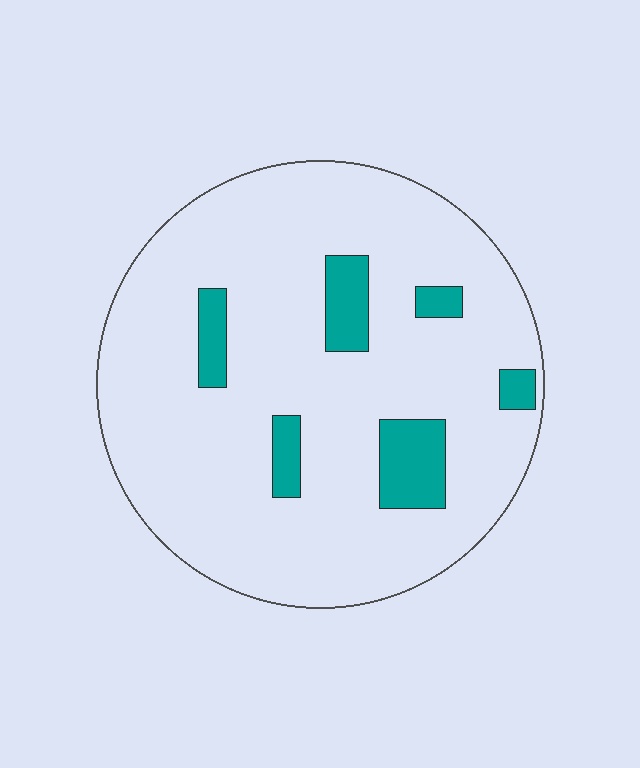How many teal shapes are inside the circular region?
6.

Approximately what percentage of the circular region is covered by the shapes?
Approximately 10%.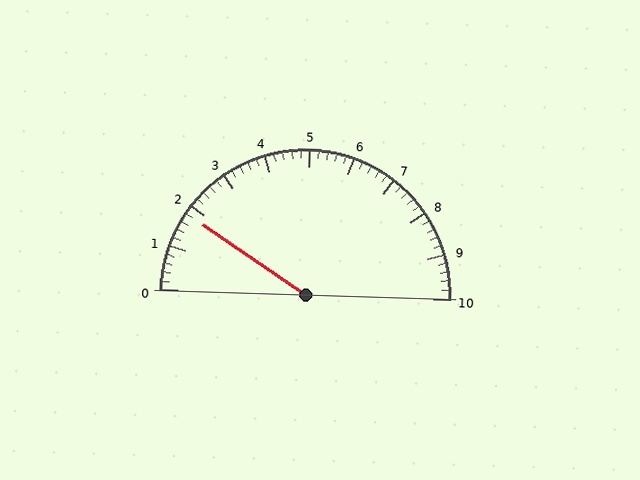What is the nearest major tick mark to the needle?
The nearest major tick mark is 2.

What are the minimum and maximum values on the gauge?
The gauge ranges from 0 to 10.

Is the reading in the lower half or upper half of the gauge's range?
The reading is in the lower half of the range (0 to 10).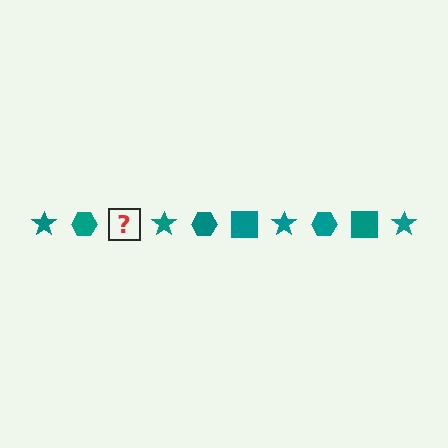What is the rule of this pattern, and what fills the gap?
The rule is that the pattern cycles through star, hexagon, square shapes in teal. The gap should be filled with a teal square.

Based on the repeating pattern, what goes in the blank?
The blank should be a teal square.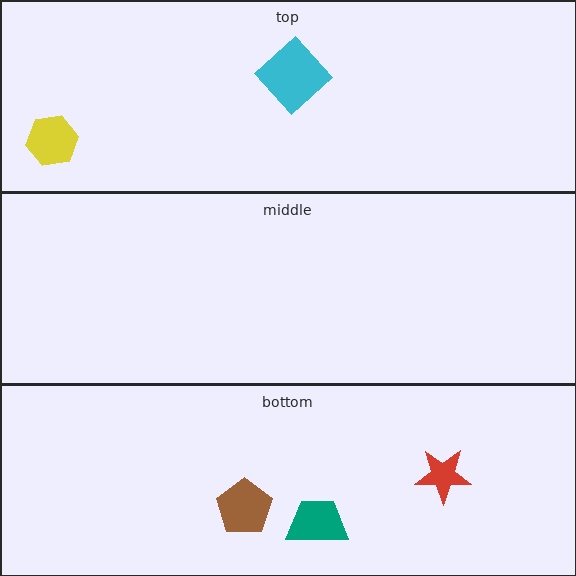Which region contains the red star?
The bottom region.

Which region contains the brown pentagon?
The bottom region.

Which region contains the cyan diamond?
The top region.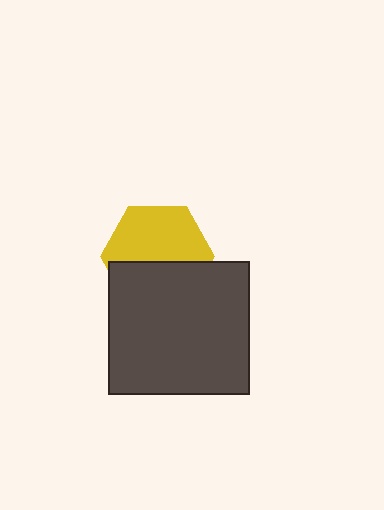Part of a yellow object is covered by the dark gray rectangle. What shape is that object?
It is a hexagon.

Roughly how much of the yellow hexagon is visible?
About half of it is visible (roughly 58%).